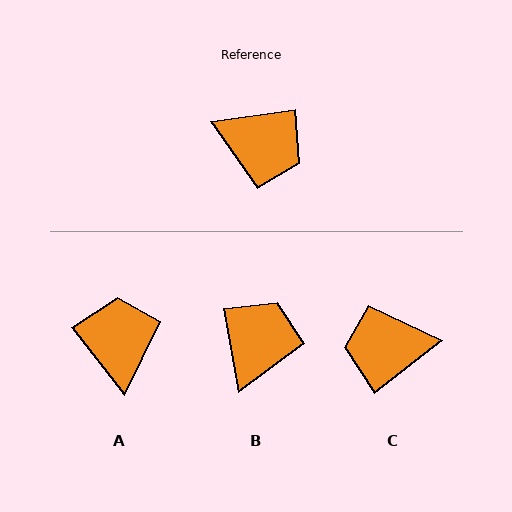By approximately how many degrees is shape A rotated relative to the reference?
Approximately 119 degrees counter-clockwise.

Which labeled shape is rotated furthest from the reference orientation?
C, about 150 degrees away.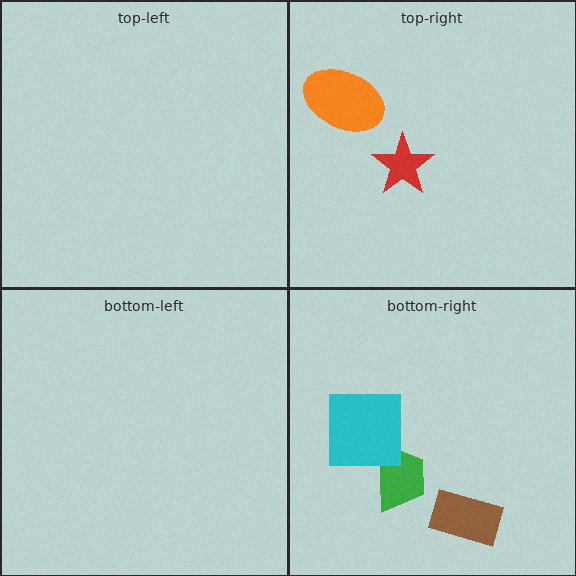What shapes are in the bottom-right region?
The green trapezoid, the brown rectangle, the cyan square.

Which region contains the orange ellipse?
The top-right region.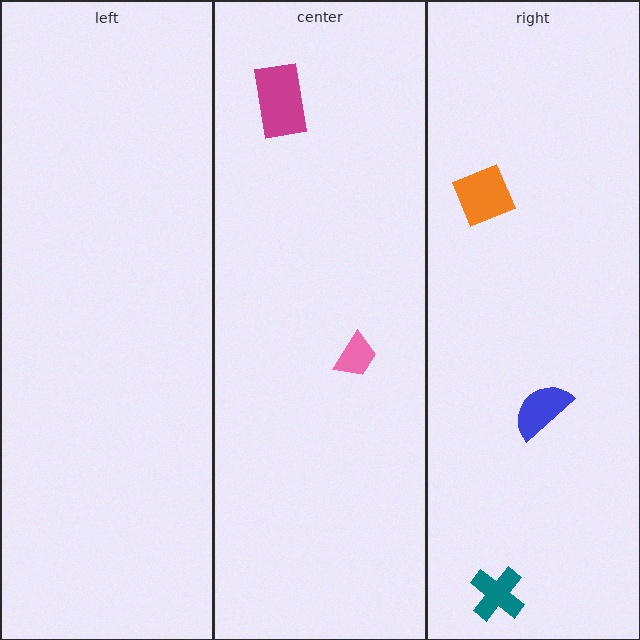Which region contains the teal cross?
The right region.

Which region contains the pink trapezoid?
The center region.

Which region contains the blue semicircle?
The right region.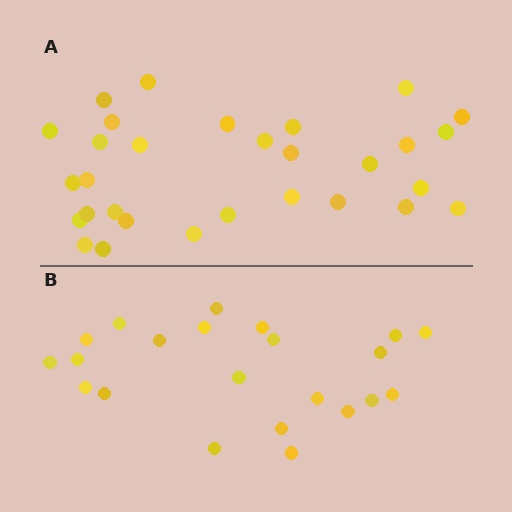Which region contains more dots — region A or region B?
Region A (the top region) has more dots.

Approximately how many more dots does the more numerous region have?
Region A has roughly 8 or so more dots than region B.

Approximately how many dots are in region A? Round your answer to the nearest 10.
About 30 dots.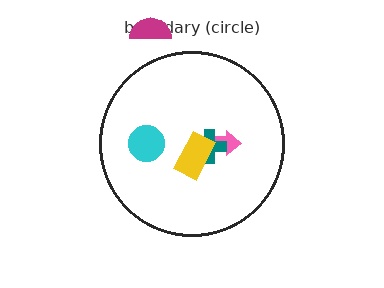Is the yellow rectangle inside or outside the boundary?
Inside.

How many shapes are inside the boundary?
4 inside, 1 outside.